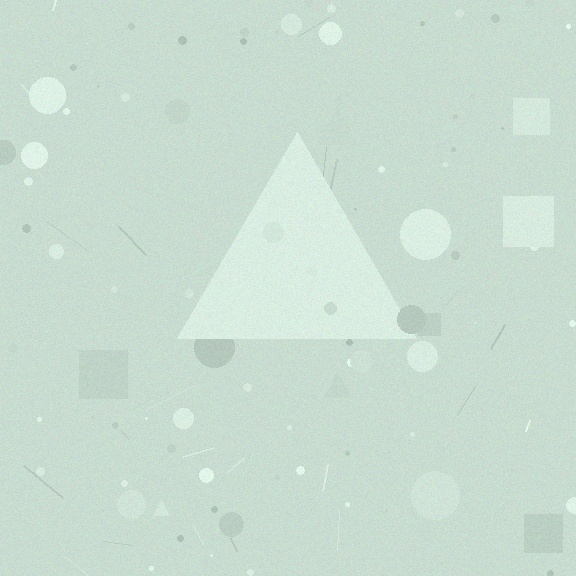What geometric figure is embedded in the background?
A triangle is embedded in the background.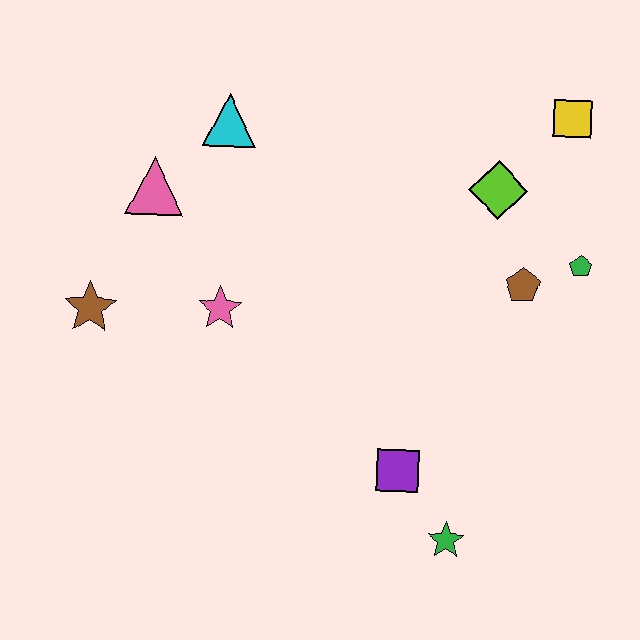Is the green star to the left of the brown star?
No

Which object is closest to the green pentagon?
The brown pentagon is closest to the green pentagon.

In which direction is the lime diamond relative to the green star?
The lime diamond is above the green star.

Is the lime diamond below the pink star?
No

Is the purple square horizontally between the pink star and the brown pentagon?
Yes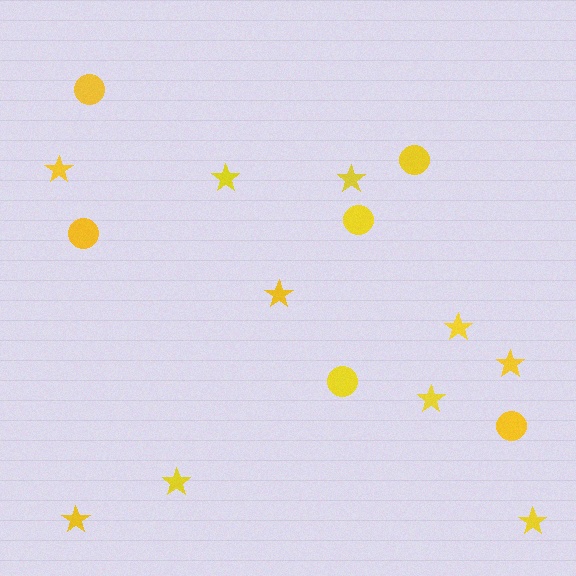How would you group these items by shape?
There are 2 groups: one group of stars (10) and one group of circles (6).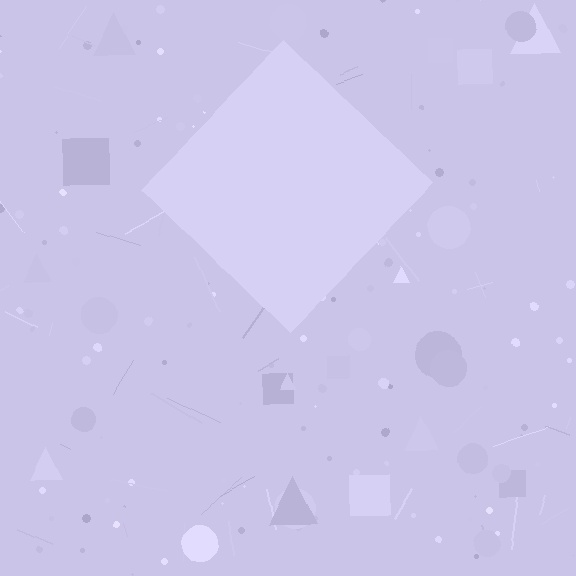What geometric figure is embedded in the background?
A diamond is embedded in the background.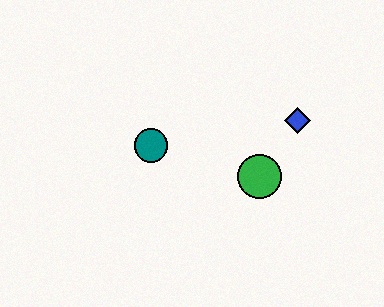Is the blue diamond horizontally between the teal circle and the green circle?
No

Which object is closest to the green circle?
The blue diamond is closest to the green circle.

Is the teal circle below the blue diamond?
Yes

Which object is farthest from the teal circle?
The blue diamond is farthest from the teal circle.